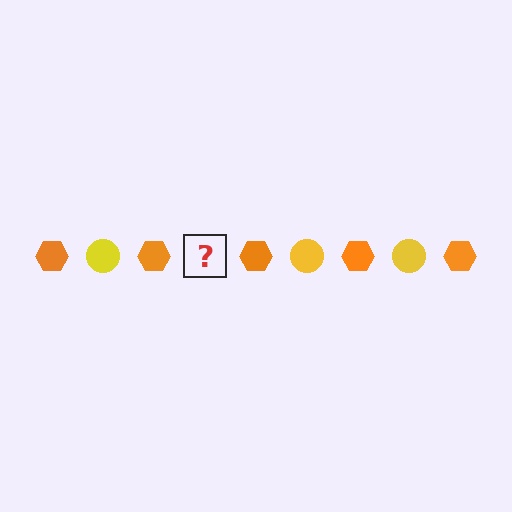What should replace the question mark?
The question mark should be replaced with a yellow circle.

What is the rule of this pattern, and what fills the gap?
The rule is that the pattern alternates between orange hexagon and yellow circle. The gap should be filled with a yellow circle.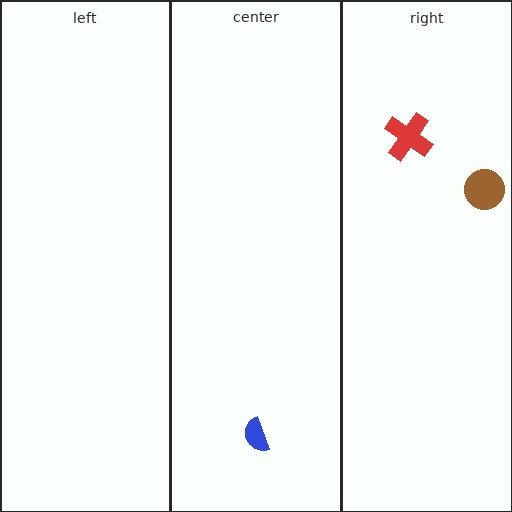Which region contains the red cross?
The right region.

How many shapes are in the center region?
1.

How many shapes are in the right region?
2.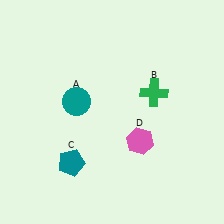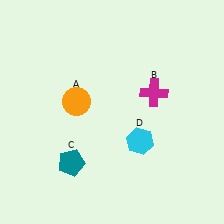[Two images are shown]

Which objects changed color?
A changed from teal to orange. B changed from green to magenta. D changed from pink to cyan.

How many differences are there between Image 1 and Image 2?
There are 3 differences between the two images.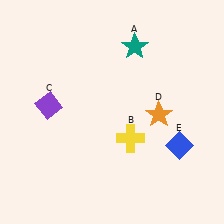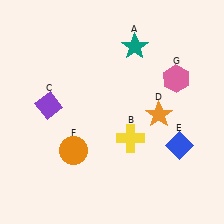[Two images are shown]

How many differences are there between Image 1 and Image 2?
There are 2 differences between the two images.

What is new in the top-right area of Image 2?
A pink hexagon (G) was added in the top-right area of Image 2.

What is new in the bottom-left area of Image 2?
An orange circle (F) was added in the bottom-left area of Image 2.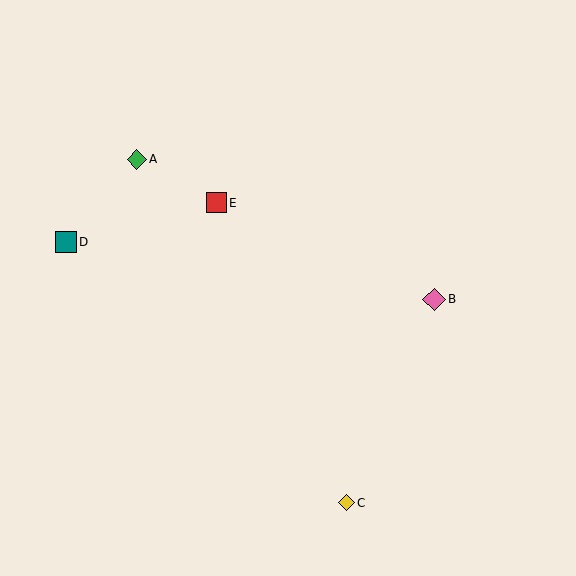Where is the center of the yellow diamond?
The center of the yellow diamond is at (346, 503).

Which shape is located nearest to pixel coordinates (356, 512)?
The yellow diamond (labeled C) at (346, 503) is nearest to that location.